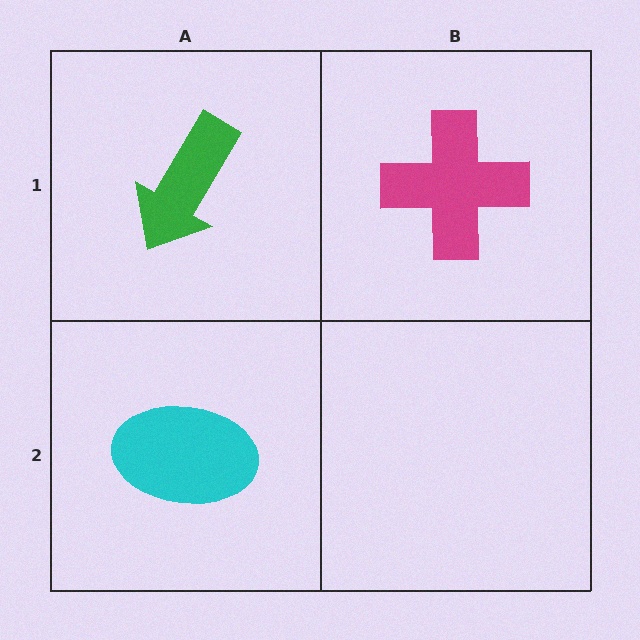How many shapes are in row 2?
1 shape.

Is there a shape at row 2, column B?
No, that cell is empty.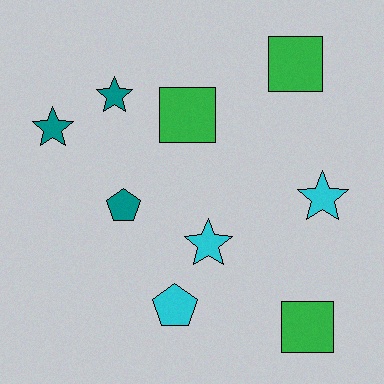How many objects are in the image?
There are 9 objects.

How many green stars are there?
There are no green stars.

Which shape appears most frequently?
Star, with 4 objects.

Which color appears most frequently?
Green, with 3 objects.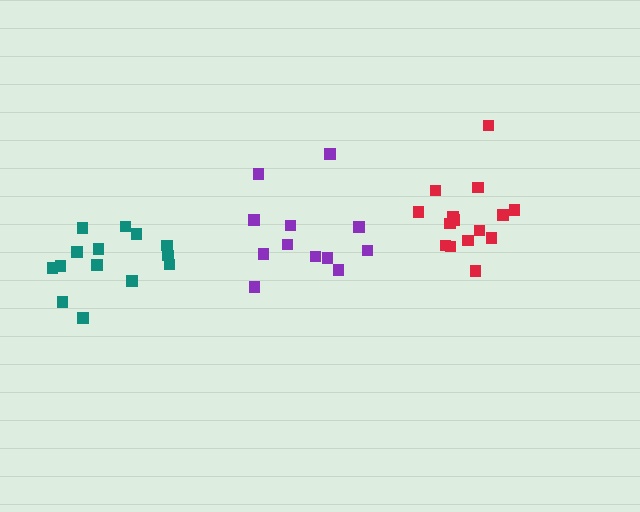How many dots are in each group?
Group 1: 15 dots, Group 2: 14 dots, Group 3: 12 dots (41 total).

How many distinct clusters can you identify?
There are 3 distinct clusters.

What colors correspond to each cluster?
The clusters are colored: red, teal, purple.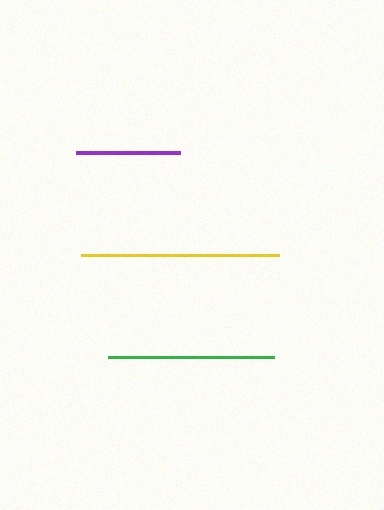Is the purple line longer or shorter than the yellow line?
The yellow line is longer than the purple line.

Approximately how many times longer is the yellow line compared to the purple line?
The yellow line is approximately 1.9 times the length of the purple line.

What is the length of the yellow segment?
The yellow segment is approximately 198 pixels long.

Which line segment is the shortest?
The purple line is the shortest at approximately 104 pixels.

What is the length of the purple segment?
The purple segment is approximately 104 pixels long.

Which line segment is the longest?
The yellow line is the longest at approximately 198 pixels.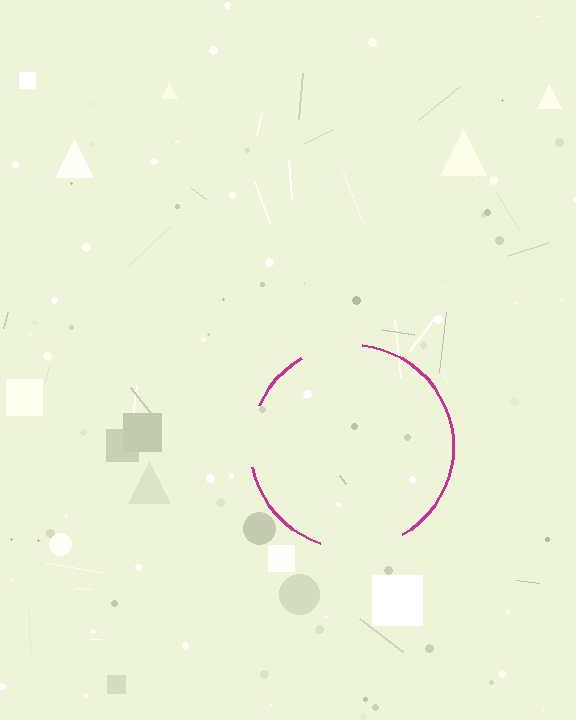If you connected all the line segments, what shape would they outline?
They would outline a circle.